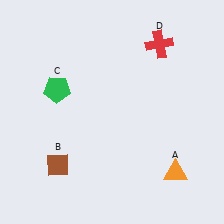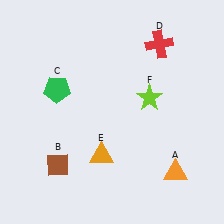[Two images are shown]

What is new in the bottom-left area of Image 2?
An orange triangle (E) was added in the bottom-left area of Image 2.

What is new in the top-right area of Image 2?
A lime star (F) was added in the top-right area of Image 2.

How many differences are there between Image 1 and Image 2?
There are 2 differences between the two images.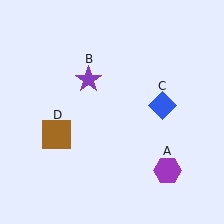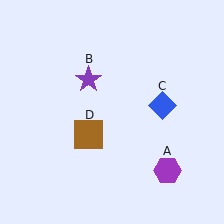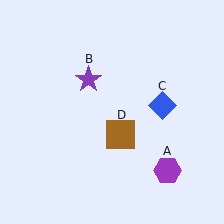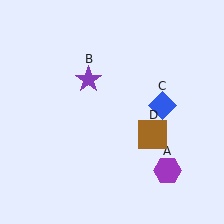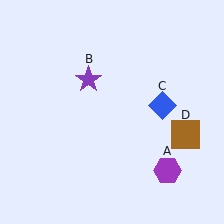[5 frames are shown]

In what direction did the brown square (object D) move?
The brown square (object D) moved right.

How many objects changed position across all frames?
1 object changed position: brown square (object D).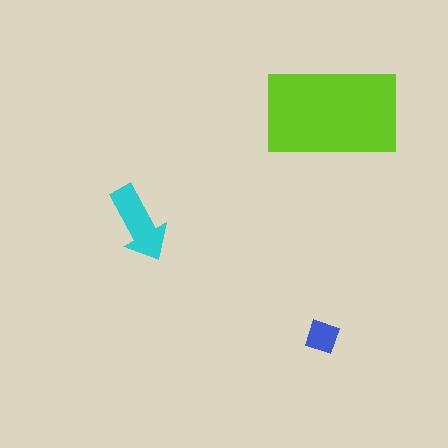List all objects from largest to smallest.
The lime rectangle, the cyan arrow, the blue square.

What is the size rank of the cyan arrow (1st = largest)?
2nd.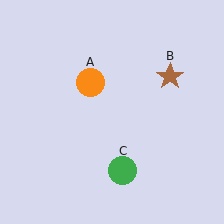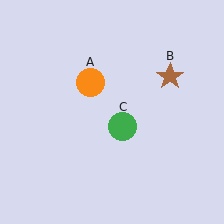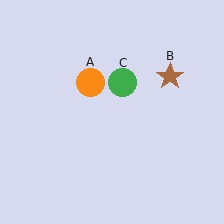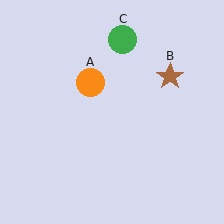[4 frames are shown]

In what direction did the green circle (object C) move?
The green circle (object C) moved up.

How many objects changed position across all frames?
1 object changed position: green circle (object C).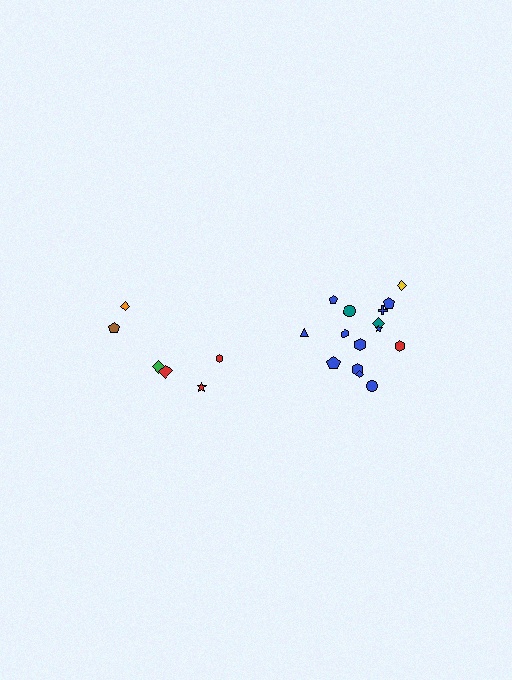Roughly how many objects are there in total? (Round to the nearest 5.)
Roughly 20 objects in total.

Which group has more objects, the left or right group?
The right group.